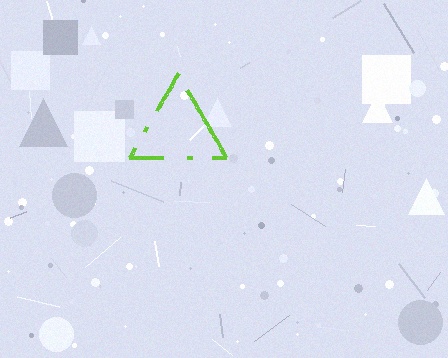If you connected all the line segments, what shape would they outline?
They would outline a triangle.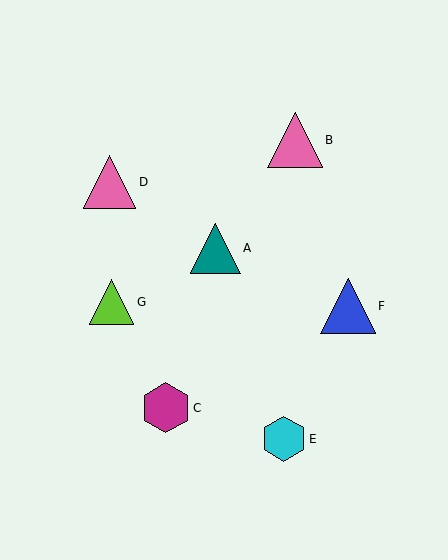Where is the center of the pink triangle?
The center of the pink triangle is at (295, 140).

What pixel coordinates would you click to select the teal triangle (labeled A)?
Click at (215, 248) to select the teal triangle A.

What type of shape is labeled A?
Shape A is a teal triangle.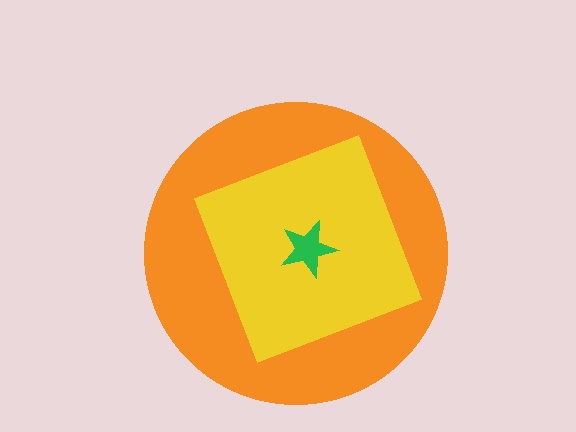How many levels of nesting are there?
3.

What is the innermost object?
The green star.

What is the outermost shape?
The orange circle.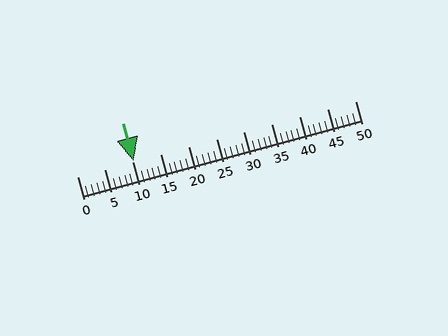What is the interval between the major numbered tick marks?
The major tick marks are spaced 5 units apart.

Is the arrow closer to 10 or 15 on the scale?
The arrow is closer to 10.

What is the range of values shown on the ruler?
The ruler shows values from 0 to 50.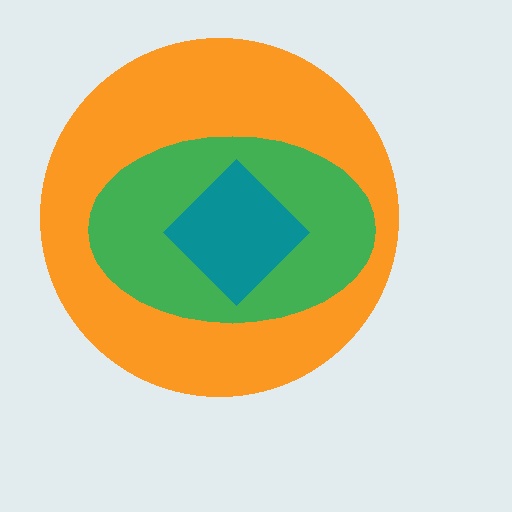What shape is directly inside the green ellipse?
The teal diamond.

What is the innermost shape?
The teal diamond.